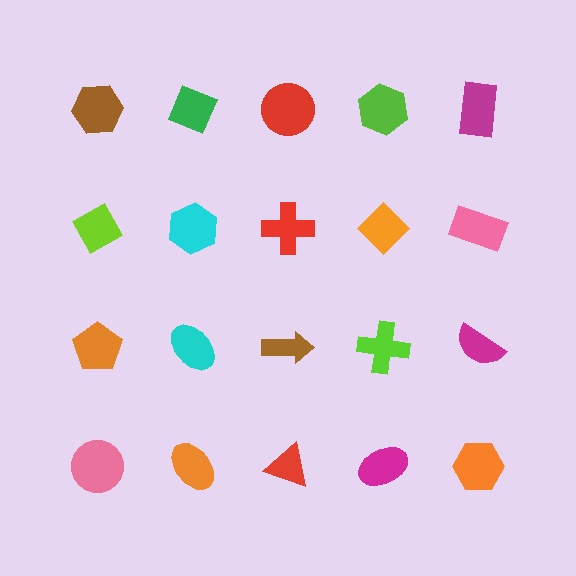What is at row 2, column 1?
A lime diamond.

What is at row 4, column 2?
An orange ellipse.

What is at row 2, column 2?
A cyan hexagon.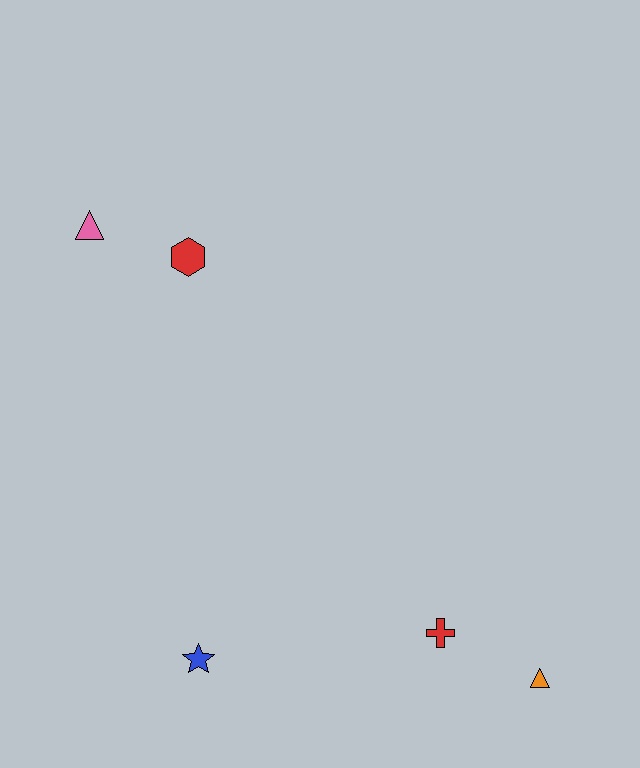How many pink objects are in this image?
There is 1 pink object.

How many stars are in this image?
There is 1 star.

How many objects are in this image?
There are 5 objects.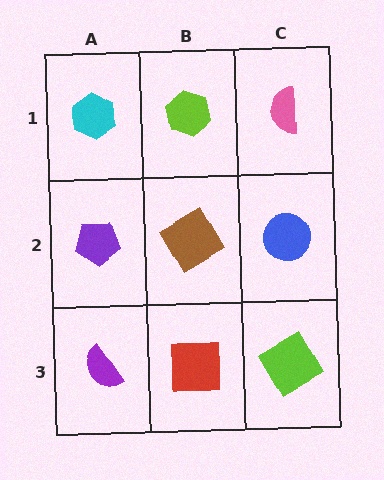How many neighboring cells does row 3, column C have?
2.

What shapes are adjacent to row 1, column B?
A brown square (row 2, column B), a cyan hexagon (row 1, column A), a pink semicircle (row 1, column C).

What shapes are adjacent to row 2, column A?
A cyan hexagon (row 1, column A), a purple semicircle (row 3, column A), a brown square (row 2, column B).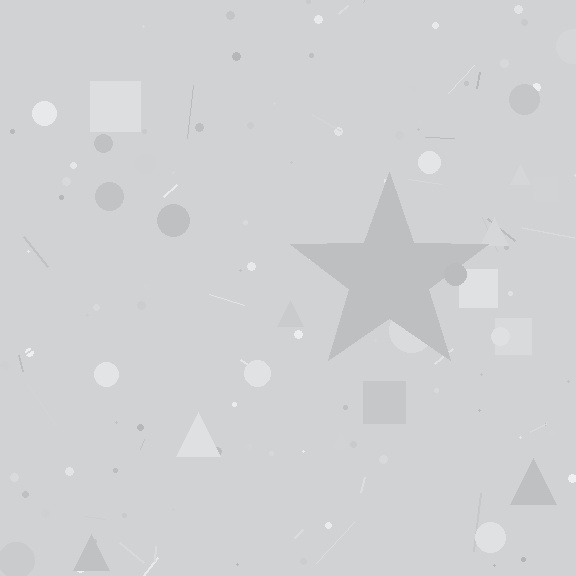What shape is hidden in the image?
A star is hidden in the image.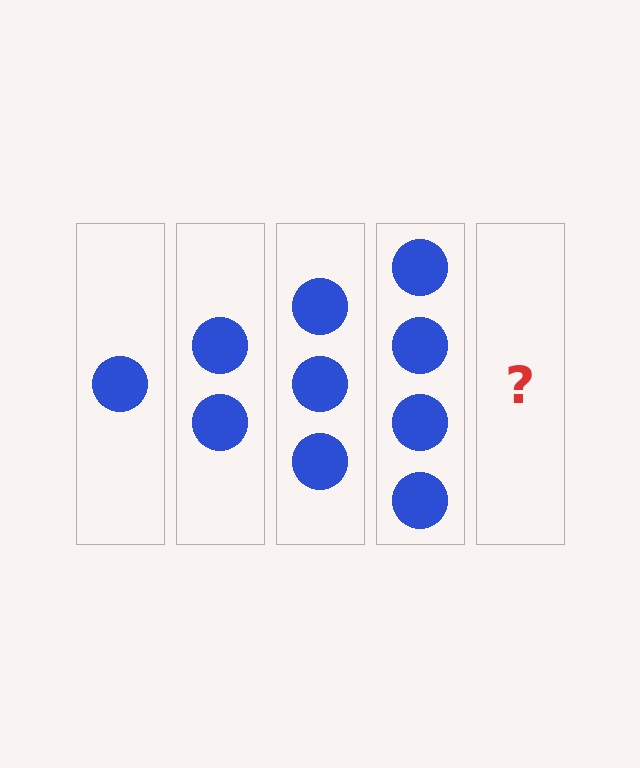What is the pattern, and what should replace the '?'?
The pattern is that each step adds one more circle. The '?' should be 5 circles.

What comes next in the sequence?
The next element should be 5 circles.